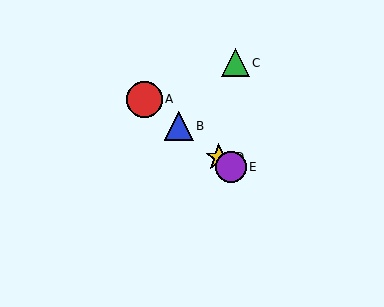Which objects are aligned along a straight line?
Objects A, B, D, E are aligned along a straight line.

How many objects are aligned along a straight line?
4 objects (A, B, D, E) are aligned along a straight line.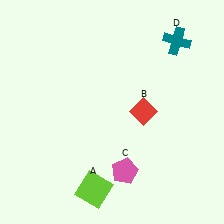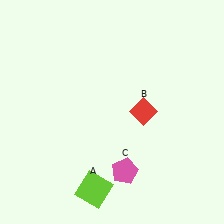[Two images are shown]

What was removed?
The teal cross (D) was removed in Image 2.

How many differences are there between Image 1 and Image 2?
There is 1 difference between the two images.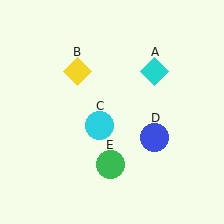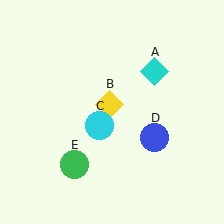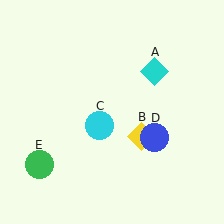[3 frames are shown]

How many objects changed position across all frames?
2 objects changed position: yellow diamond (object B), green circle (object E).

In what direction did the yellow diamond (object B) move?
The yellow diamond (object B) moved down and to the right.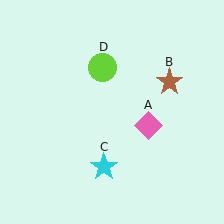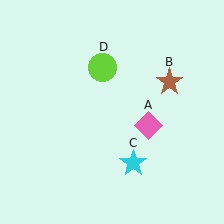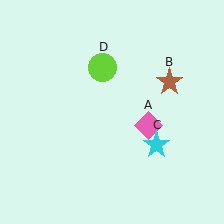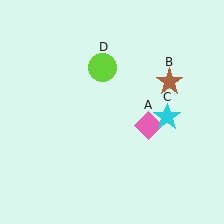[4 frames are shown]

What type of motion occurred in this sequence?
The cyan star (object C) rotated counterclockwise around the center of the scene.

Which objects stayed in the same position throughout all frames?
Pink diamond (object A) and brown star (object B) and lime circle (object D) remained stationary.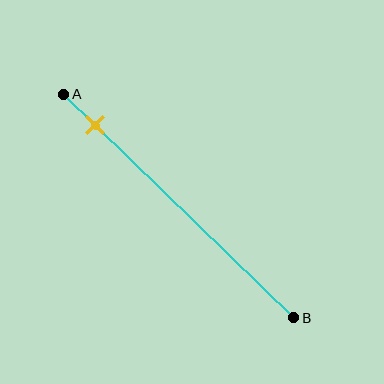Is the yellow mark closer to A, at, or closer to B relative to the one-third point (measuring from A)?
The yellow mark is closer to point A than the one-third point of segment AB.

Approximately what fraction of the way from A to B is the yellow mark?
The yellow mark is approximately 15% of the way from A to B.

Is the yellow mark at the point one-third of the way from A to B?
No, the mark is at about 15% from A, not at the 33% one-third point.